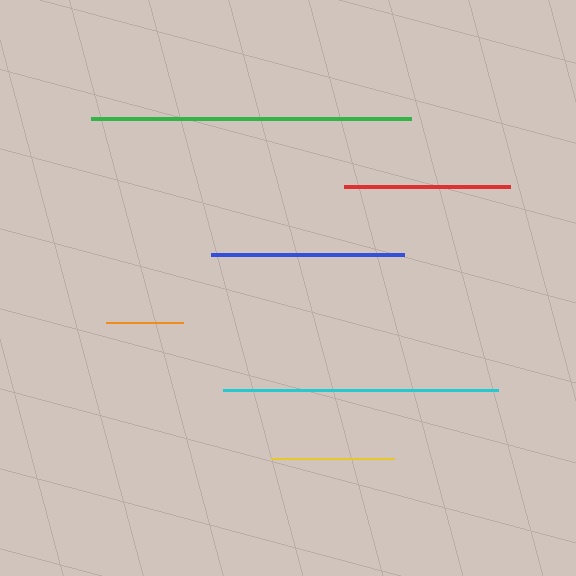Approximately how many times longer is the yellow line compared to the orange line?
The yellow line is approximately 1.6 times the length of the orange line.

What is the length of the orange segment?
The orange segment is approximately 77 pixels long.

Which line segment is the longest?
The green line is the longest at approximately 320 pixels.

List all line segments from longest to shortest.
From longest to shortest: green, cyan, blue, red, yellow, orange.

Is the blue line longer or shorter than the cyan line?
The cyan line is longer than the blue line.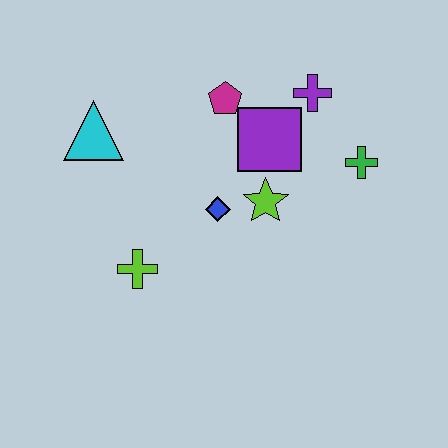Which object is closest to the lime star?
The blue diamond is closest to the lime star.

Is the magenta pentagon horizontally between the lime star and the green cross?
No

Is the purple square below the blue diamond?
No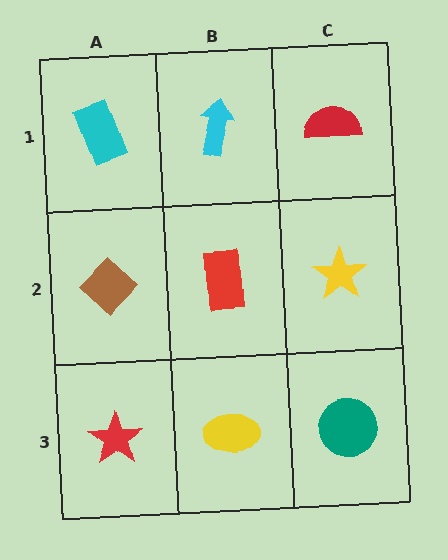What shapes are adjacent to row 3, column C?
A yellow star (row 2, column C), a yellow ellipse (row 3, column B).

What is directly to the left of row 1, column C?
A cyan arrow.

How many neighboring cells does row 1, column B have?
3.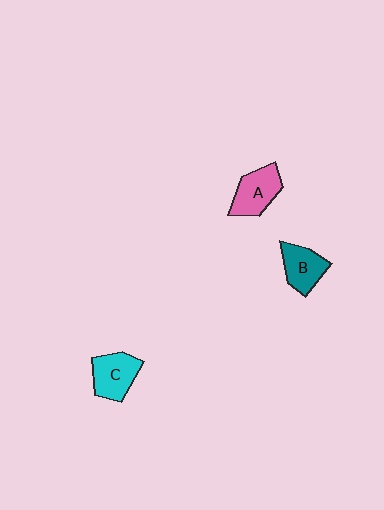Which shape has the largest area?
Shape A (pink).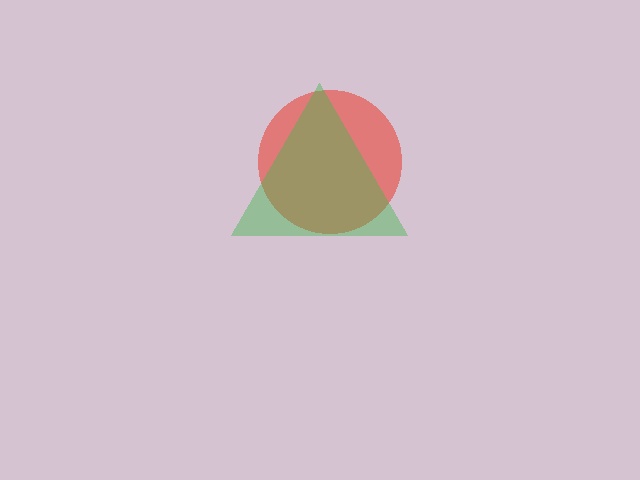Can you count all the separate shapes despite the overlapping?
Yes, there are 2 separate shapes.